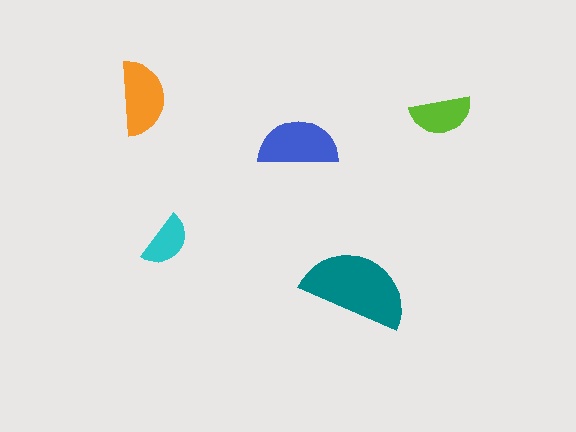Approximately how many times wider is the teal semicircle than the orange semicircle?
About 1.5 times wider.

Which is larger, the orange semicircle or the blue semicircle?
The blue one.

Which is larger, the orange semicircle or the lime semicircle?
The orange one.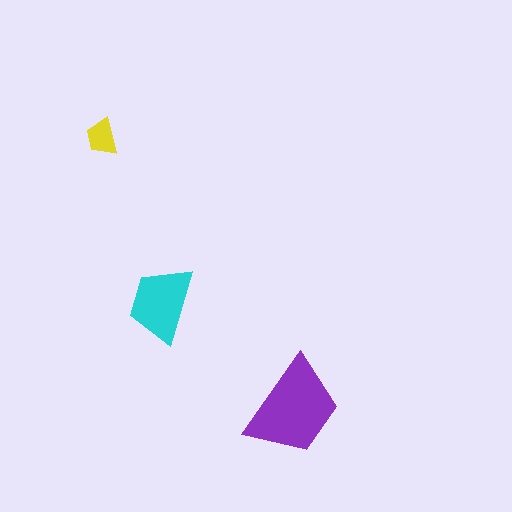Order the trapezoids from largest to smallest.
the purple one, the cyan one, the yellow one.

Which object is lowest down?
The purple trapezoid is bottommost.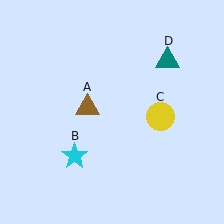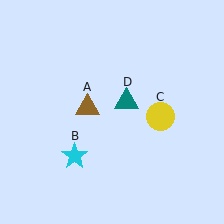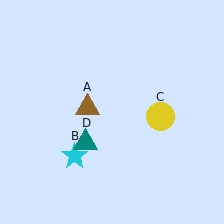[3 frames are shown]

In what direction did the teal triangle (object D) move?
The teal triangle (object D) moved down and to the left.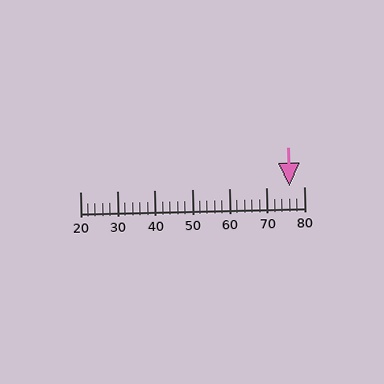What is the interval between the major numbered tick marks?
The major tick marks are spaced 10 units apart.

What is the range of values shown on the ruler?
The ruler shows values from 20 to 80.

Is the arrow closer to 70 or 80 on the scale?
The arrow is closer to 80.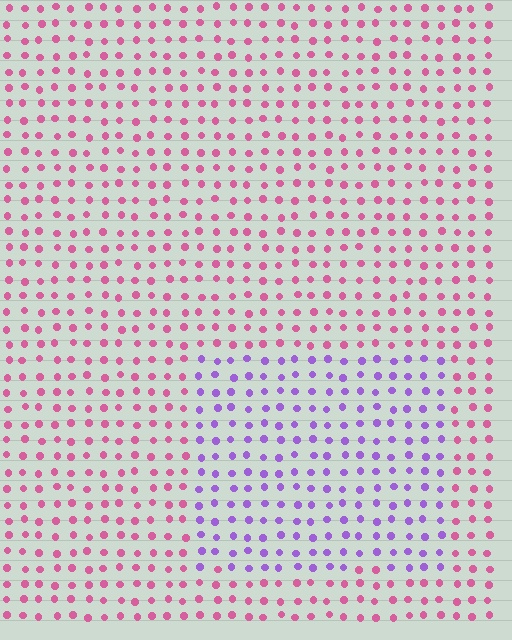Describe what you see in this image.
The image is filled with small pink elements in a uniform arrangement. A rectangle-shaped region is visible where the elements are tinted to a slightly different hue, forming a subtle color boundary.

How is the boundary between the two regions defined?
The boundary is defined purely by a slight shift in hue (about 57 degrees). Spacing, size, and orientation are identical on both sides.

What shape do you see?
I see a rectangle.